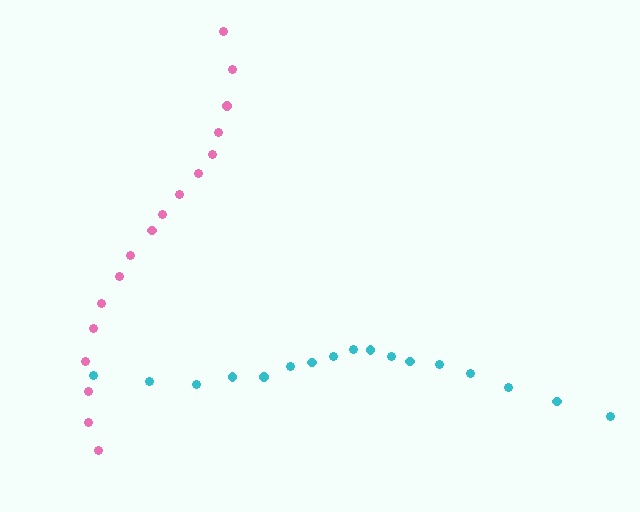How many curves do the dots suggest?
There are 2 distinct paths.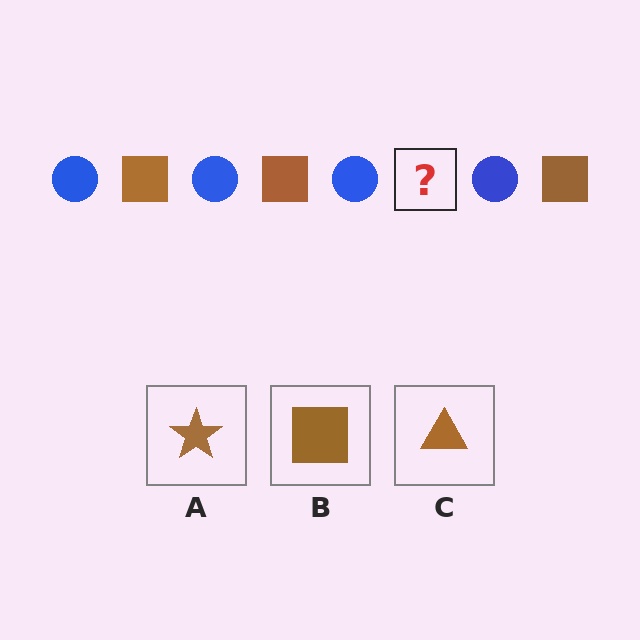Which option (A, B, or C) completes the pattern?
B.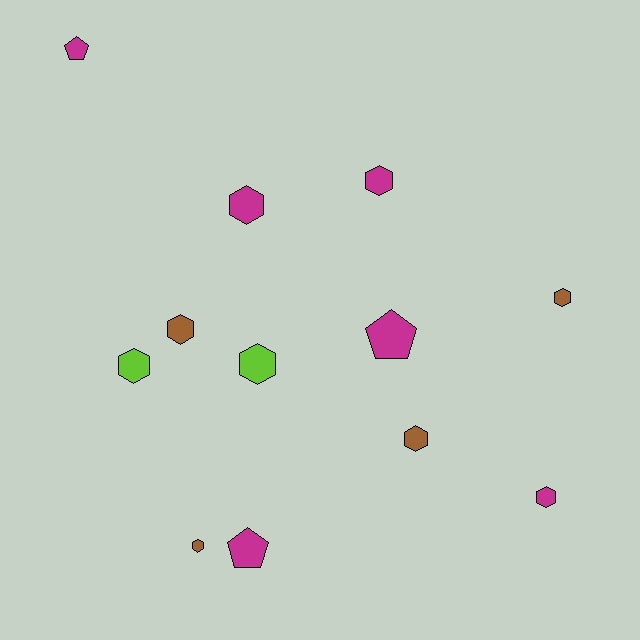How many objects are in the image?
There are 12 objects.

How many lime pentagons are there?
There are no lime pentagons.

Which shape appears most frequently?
Hexagon, with 9 objects.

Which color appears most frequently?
Magenta, with 6 objects.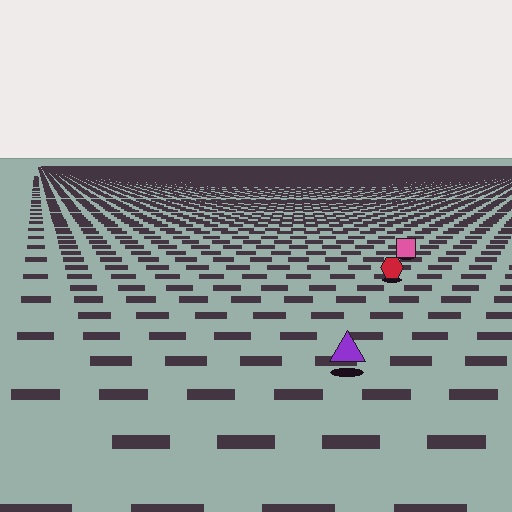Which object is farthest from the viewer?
The pink square is farthest from the viewer. It appears smaller and the ground texture around it is denser.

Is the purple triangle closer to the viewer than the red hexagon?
Yes. The purple triangle is closer — you can tell from the texture gradient: the ground texture is coarser near it.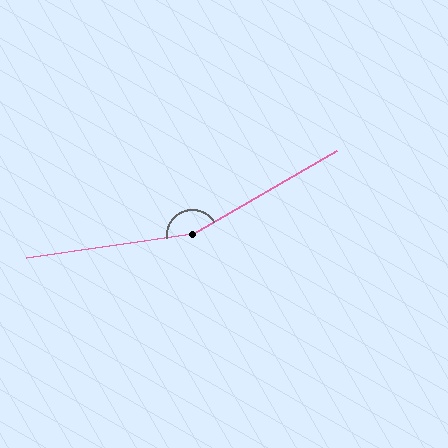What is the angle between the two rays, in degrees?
Approximately 158 degrees.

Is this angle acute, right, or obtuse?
It is obtuse.